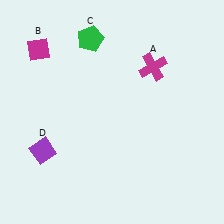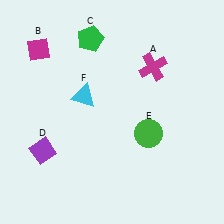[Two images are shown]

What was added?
A green circle (E), a cyan triangle (F) were added in Image 2.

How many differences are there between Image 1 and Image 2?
There are 2 differences between the two images.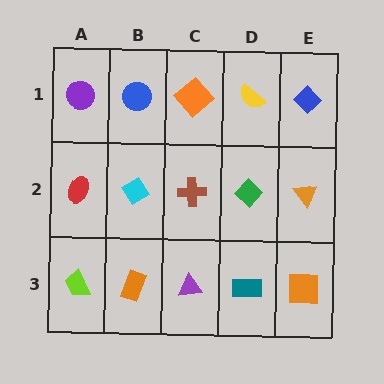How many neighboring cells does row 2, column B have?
4.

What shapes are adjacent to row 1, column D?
A green diamond (row 2, column D), an orange diamond (row 1, column C), a blue diamond (row 1, column E).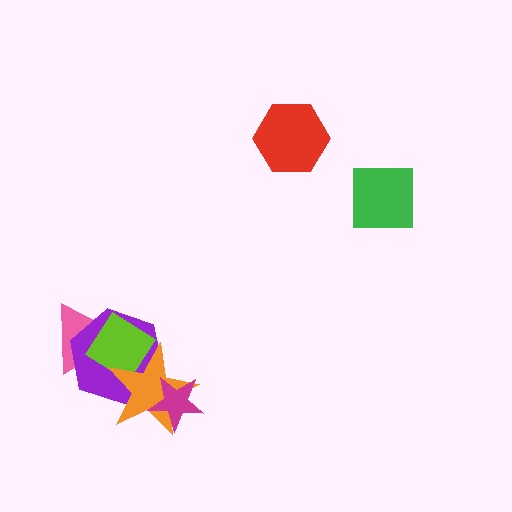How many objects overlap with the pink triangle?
2 objects overlap with the pink triangle.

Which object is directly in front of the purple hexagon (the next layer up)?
The lime diamond is directly in front of the purple hexagon.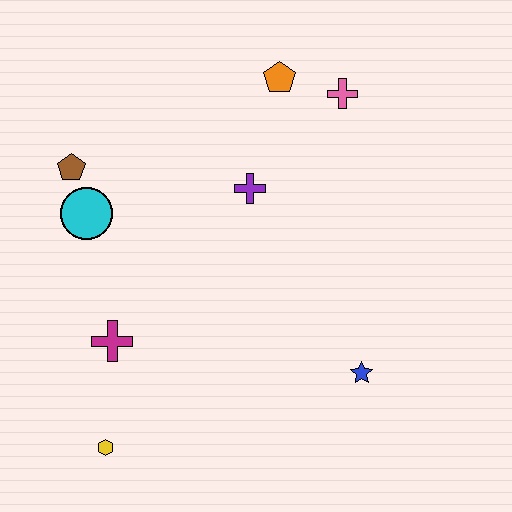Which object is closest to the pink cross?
The orange pentagon is closest to the pink cross.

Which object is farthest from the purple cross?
The yellow hexagon is farthest from the purple cross.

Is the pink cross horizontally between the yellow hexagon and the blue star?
Yes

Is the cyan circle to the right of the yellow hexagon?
No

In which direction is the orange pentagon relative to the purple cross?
The orange pentagon is above the purple cross.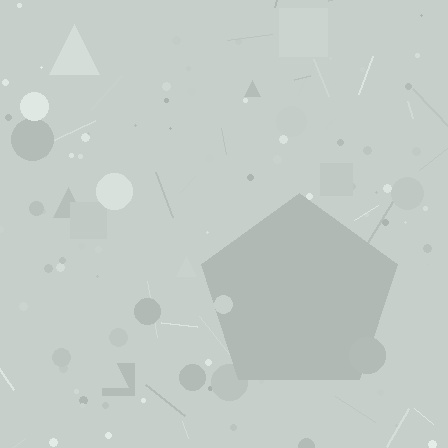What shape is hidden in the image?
A pentagon is hidden in the image.